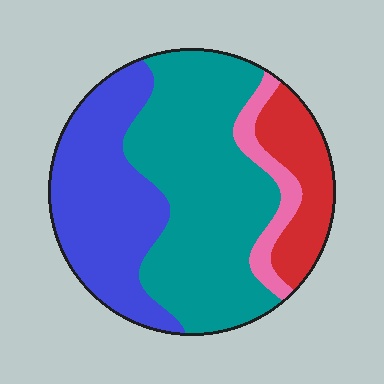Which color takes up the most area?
Teal, at roughly 45%.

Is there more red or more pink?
Red.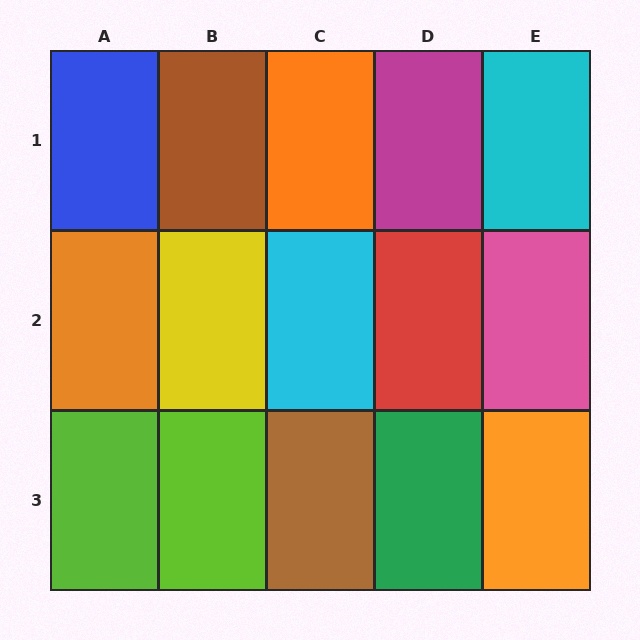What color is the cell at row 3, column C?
Brown.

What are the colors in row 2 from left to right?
Orange, yellow, cyan, red, pink.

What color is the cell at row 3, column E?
Orange.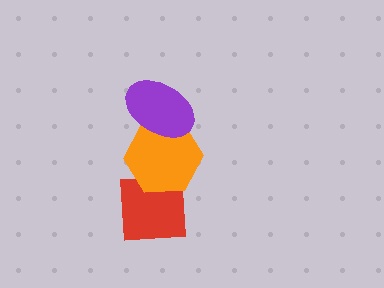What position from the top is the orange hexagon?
The orange hexagon is 2nd from the top.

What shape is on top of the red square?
The orange hexagon is on top of the red square.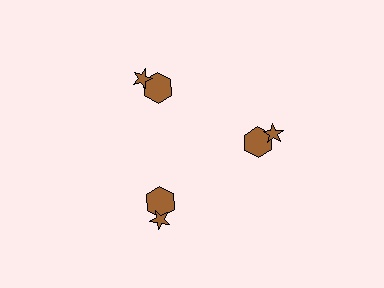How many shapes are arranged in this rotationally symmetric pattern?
There are 6 shapes, arranged in 3 groups of 2.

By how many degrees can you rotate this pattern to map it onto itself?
The pattern maps onto itself every 120 degrees of rotation.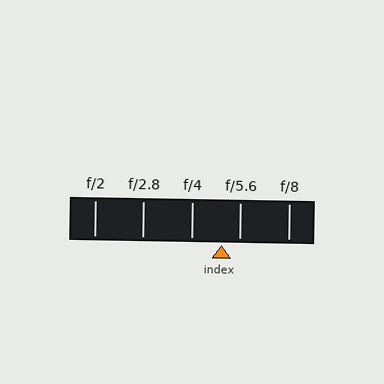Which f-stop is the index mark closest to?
The index mark is closest to f/5.6.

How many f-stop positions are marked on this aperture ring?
There are 5 f-stop positions marked.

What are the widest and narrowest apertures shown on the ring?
The widest aperture shown is f/2 and the narrowest is f/8.